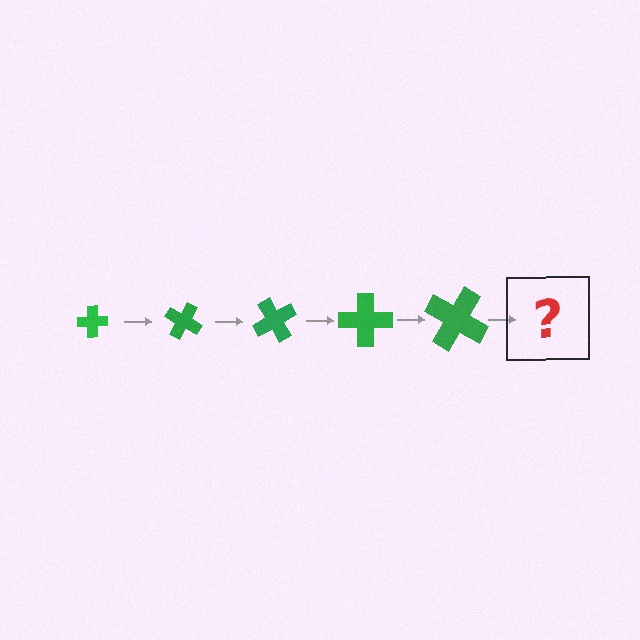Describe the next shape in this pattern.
It should be a cross, larger than the previous one and rotated 150 degrees from the start.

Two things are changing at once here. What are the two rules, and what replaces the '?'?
The two rules are that the cross grows larger each step and it rotates 30 degrees each step. The '?' should be a cross, larger than the previous one and rotated 150 degrees from the start.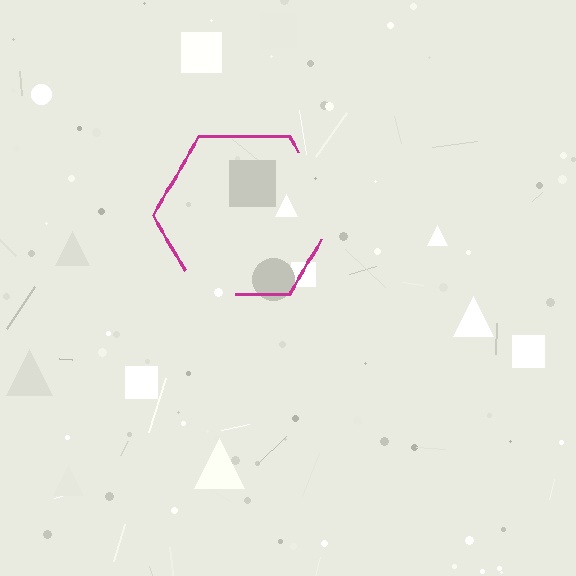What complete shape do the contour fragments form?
The contour fragments form a hexagon.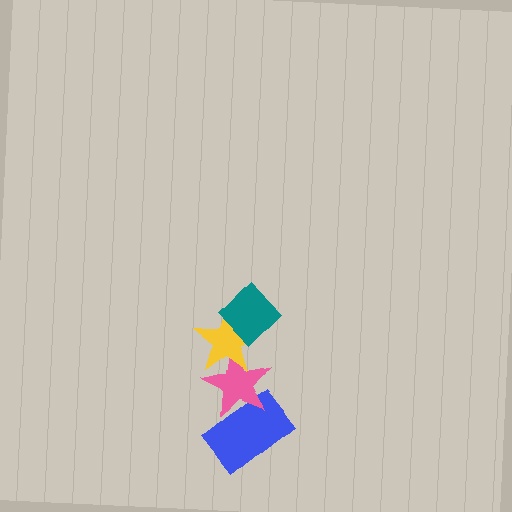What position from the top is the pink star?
The pink star is 3rd from the top.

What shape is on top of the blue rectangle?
The pink star is on top of the blue rectangle.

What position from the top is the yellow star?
The yellow star is 2nd from the top.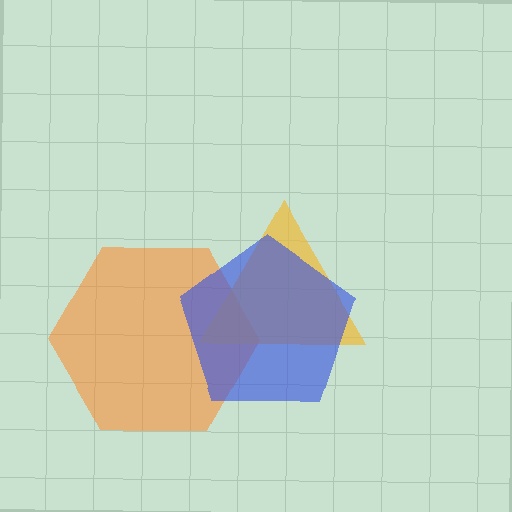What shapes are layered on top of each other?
The layered shapes are: an orange hexagon, a yellow triangle, a blue pentagon.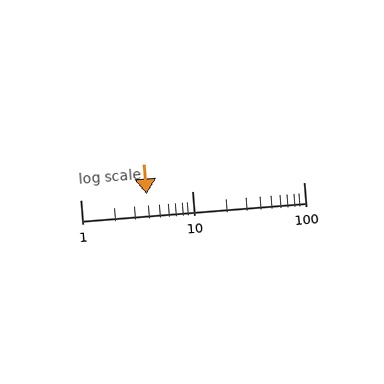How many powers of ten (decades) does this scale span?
The scale spans 2 decades, from 1 to 100.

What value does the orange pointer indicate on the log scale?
The pointer indicates approximately 3.9.